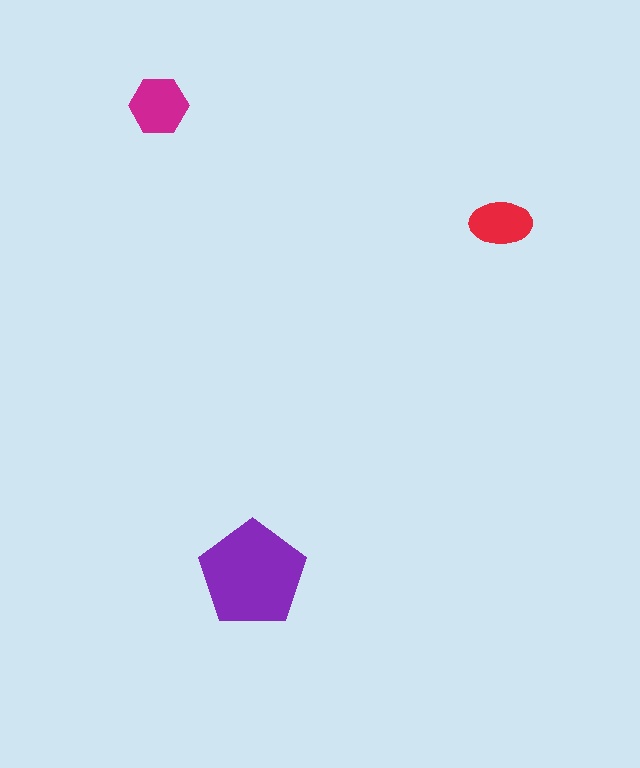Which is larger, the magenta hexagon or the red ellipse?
The magenta hexagon.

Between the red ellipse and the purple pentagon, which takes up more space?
The purple pentagon.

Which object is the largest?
The purple pentagon.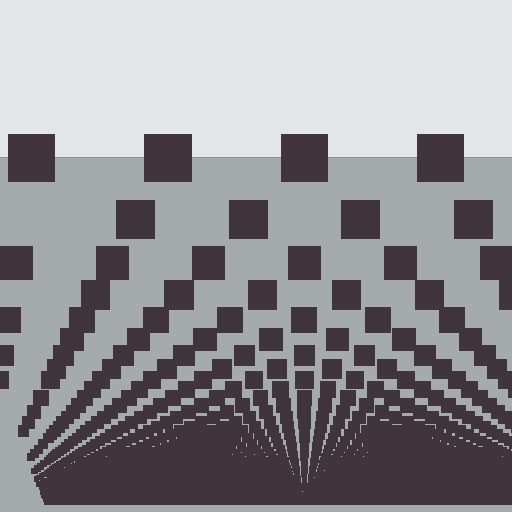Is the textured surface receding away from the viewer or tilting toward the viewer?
The surface appears to tilt toward the viewer. Texture elements get larger and sparser toward the top.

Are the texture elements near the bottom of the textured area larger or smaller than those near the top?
Smaller. The gradient is inverted — elements near the bottom are smaller and denser.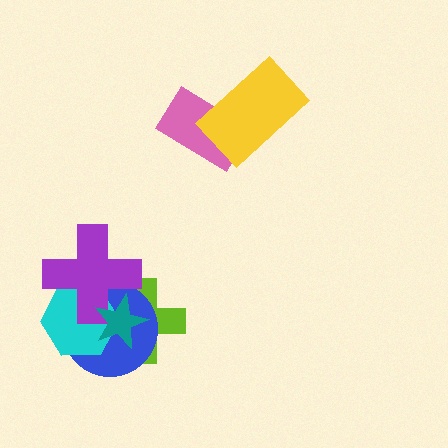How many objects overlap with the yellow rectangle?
1 object overlaps with the yellow rectangle.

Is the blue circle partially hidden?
Yes, it is partially covered by another shape.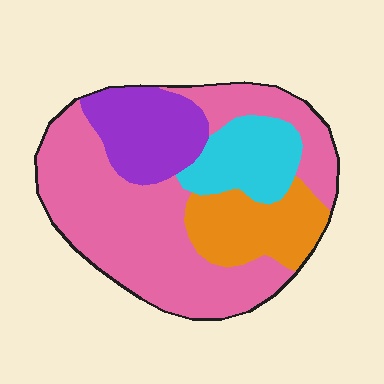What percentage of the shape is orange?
Orange takes up about one sixth (1/6) of the shape.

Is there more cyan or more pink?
Pink.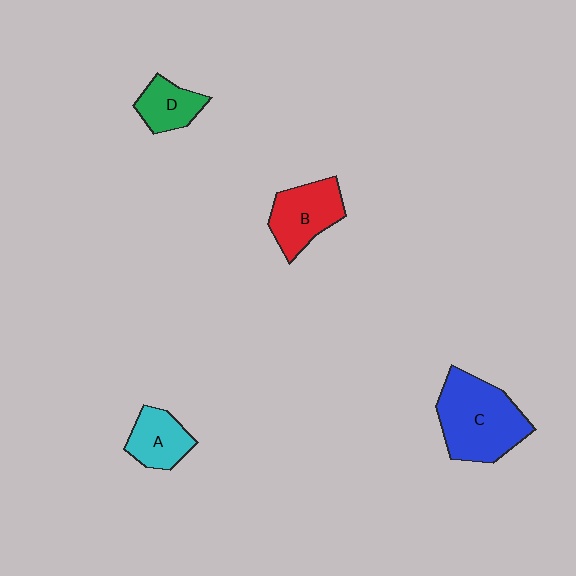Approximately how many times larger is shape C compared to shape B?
Approximately 1.5 times.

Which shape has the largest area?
Shape C (blue).